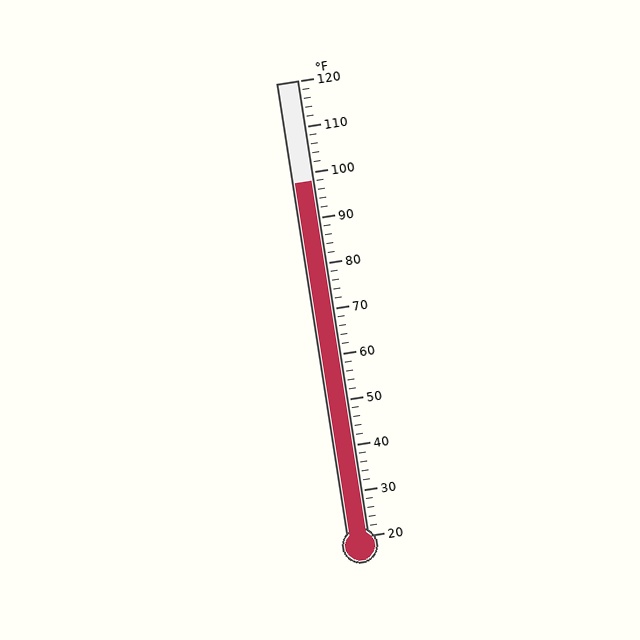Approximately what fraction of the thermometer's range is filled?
The thermometer is filled to approximately 80% of its range.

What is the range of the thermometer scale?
The thermometer scale ranges from 20°F to 120°F.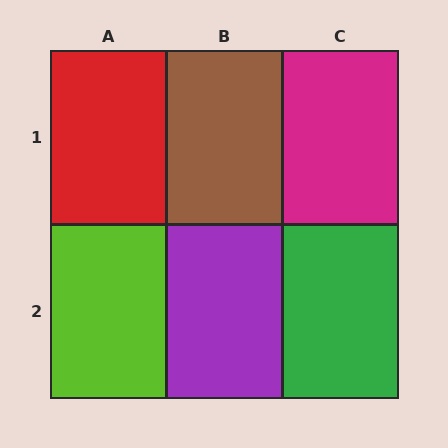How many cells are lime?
1 cell is lime.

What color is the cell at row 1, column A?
Red.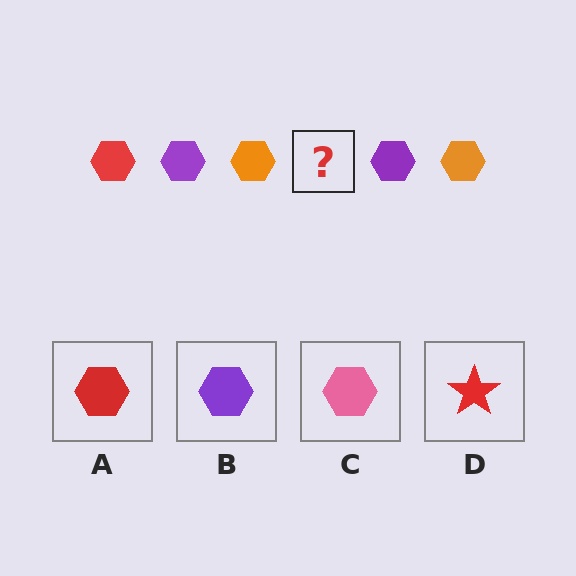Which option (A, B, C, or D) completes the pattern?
A.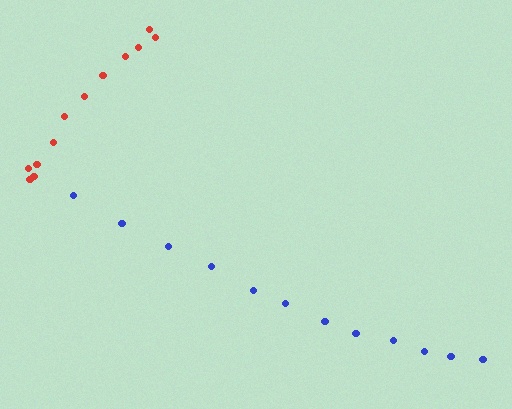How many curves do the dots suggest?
There are 2 distinct paths.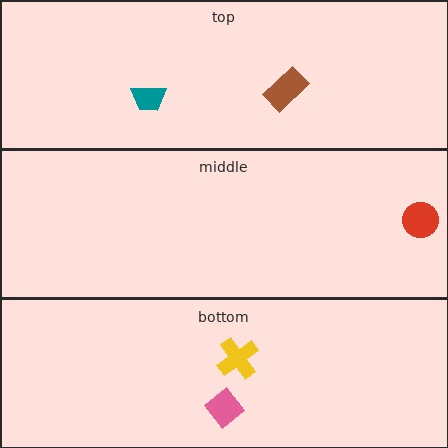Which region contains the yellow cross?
The bottom region.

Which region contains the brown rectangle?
The top region.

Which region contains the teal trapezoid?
The top region.